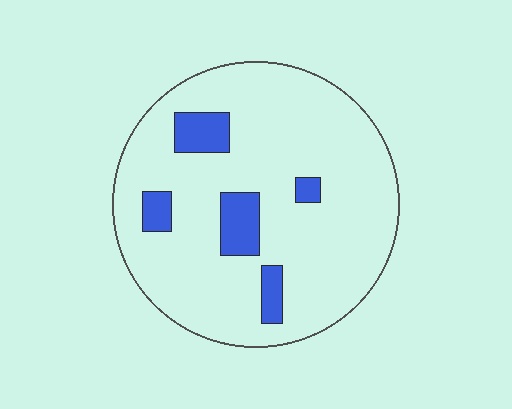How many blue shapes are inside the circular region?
5.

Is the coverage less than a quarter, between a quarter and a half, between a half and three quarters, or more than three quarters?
Less than a quarter.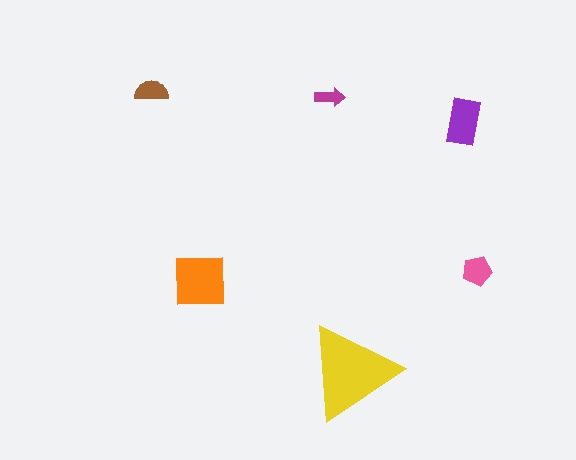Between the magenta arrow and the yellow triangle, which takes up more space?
The yellow triangle.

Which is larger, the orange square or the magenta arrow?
The orange square.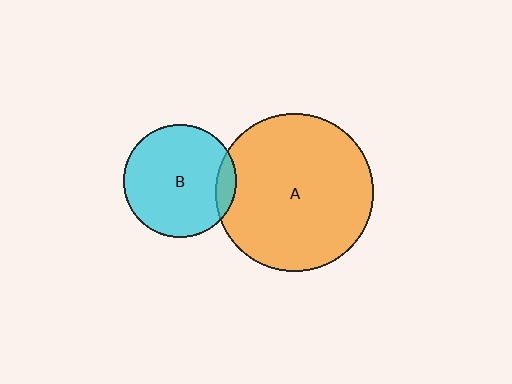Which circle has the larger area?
Circle A (orange).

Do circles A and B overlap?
Yes.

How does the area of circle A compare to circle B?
Approximately 1.9 times.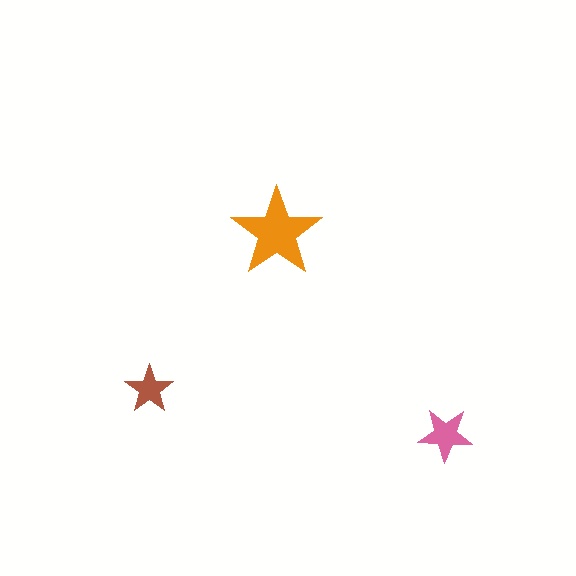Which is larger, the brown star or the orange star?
The orange one.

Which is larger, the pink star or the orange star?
The orange one.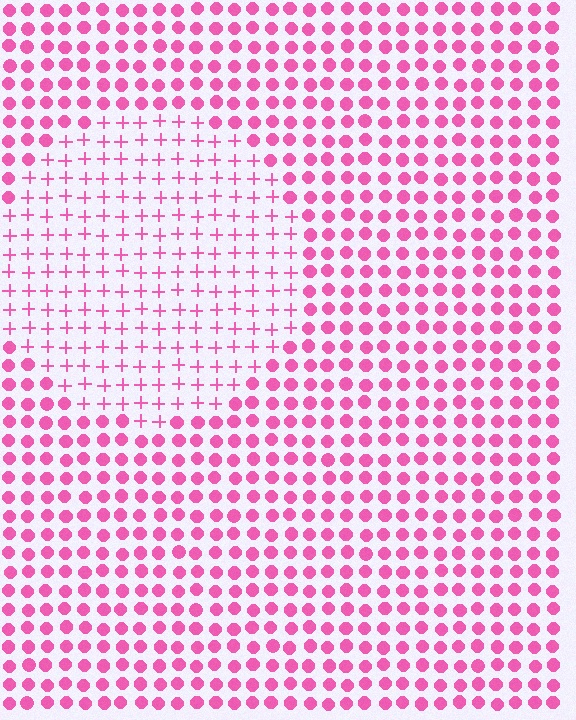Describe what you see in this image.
The image is filled with small pink elements arranged in a uniform grid. A circle-shaped region contains plus signs, while the surrounding area contains circles. The boundary is defined purely by the change in element shape.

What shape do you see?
I see a circle.